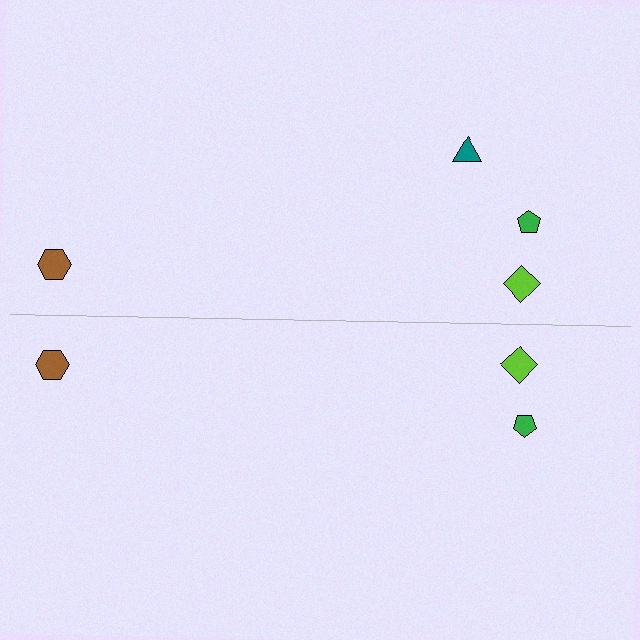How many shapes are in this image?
There are 7 shapes in this image.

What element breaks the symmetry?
A teal triangle is missing from the bottom side.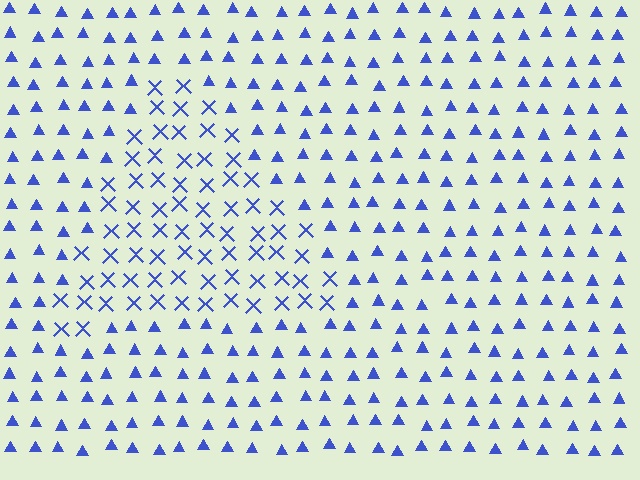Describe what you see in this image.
The image is filled with small blue elements arranged in a uniform grid. A triangle-shaped region contains X marks, while the surrounding area contains triangles. The boundary is defined purely by the change in element shape.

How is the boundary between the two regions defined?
The boundary is defined by a change in element shape: X marks inside vs. triangles outside. All elements share the same color and spacing.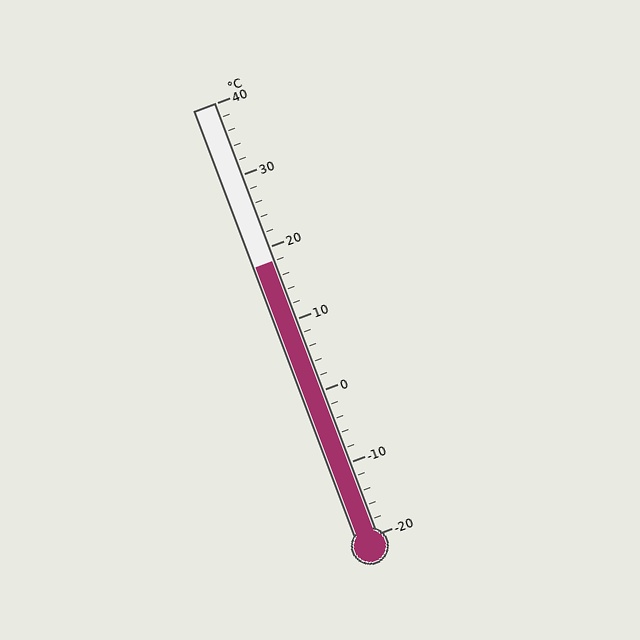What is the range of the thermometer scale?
The thermometer scale ranges from -20°C to 40°C.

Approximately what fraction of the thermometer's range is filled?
The thermometer is filled to approximately 65% of its range.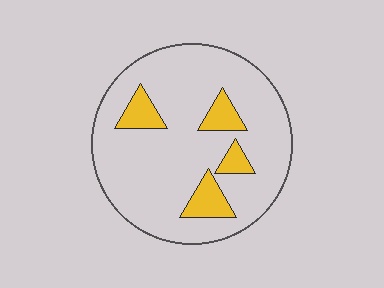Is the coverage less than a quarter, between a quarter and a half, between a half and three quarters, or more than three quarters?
Less than a quarter.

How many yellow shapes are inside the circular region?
4.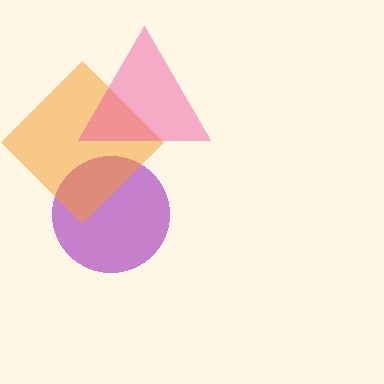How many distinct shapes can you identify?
There are 3 distinct shapes: a purple circle, an orange diamond, a pink triangle.